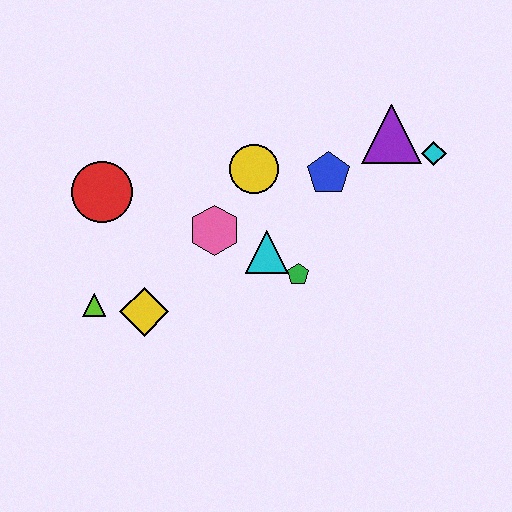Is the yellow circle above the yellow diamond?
Yes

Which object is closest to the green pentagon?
The cyan triangle is closest to the green pentagon.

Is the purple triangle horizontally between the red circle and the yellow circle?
No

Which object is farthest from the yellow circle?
The lime triangle is farthest from the yellow circle.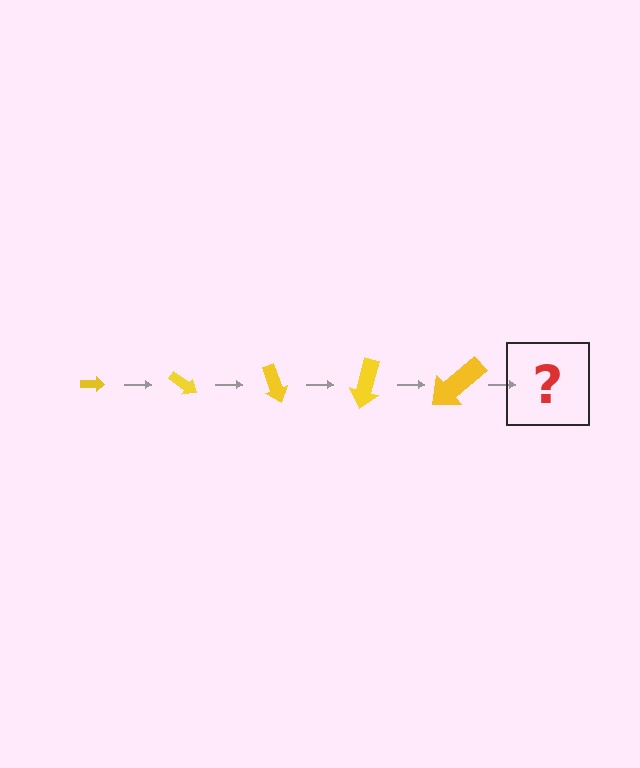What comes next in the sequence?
The next element should be an arrow, larger than the previous one and rotated 175 degrees from the start.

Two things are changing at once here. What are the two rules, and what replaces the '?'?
The two rules are that the arrow grows larger each step and it rotates 35 degrees each step. The '?' should be an arrow, larger than the previous one and rotated 175 degrees from the start.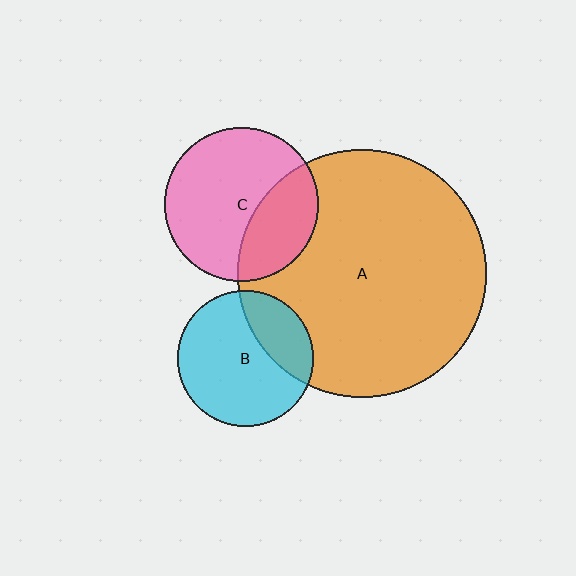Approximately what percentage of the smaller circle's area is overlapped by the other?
Approximately 25%.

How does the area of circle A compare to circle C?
Approximately 2.6 times.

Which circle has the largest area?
Circle A (orange).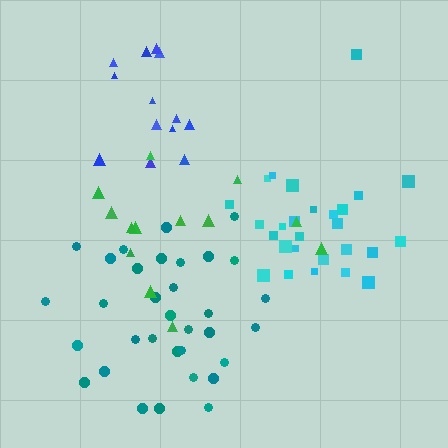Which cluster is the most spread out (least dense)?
Green.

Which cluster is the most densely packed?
Cyan.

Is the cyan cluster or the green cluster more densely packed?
Cyan.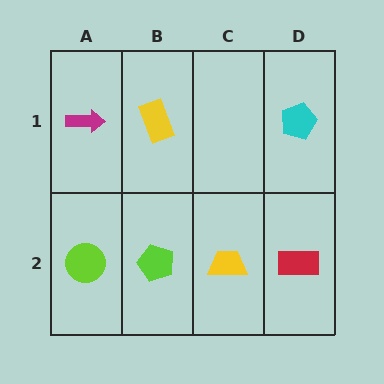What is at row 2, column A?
A lime circle.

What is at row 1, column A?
A magenta arrow.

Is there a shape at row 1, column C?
No, that cell is empty.